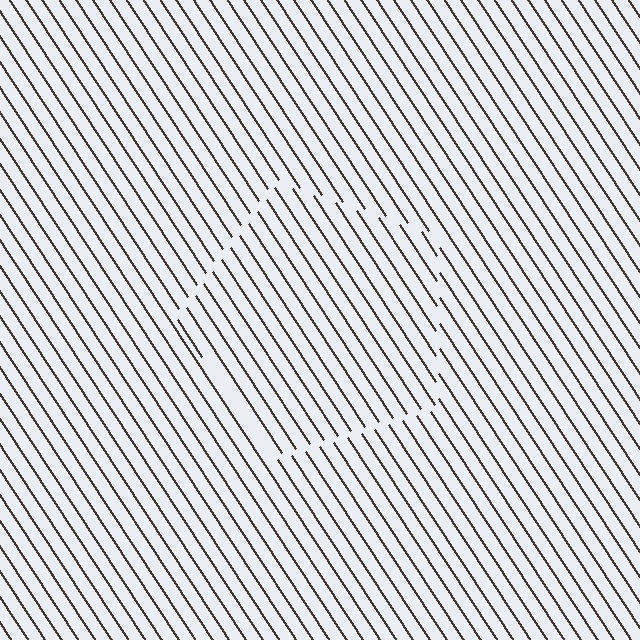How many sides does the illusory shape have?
5 sides — the line-ends trace a pentagon.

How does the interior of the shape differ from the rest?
The interior of the shape contains the same grating, shifted by half a period — the contour is defined by the phase discontinuity where line-ends from the inner and outer gratings abut.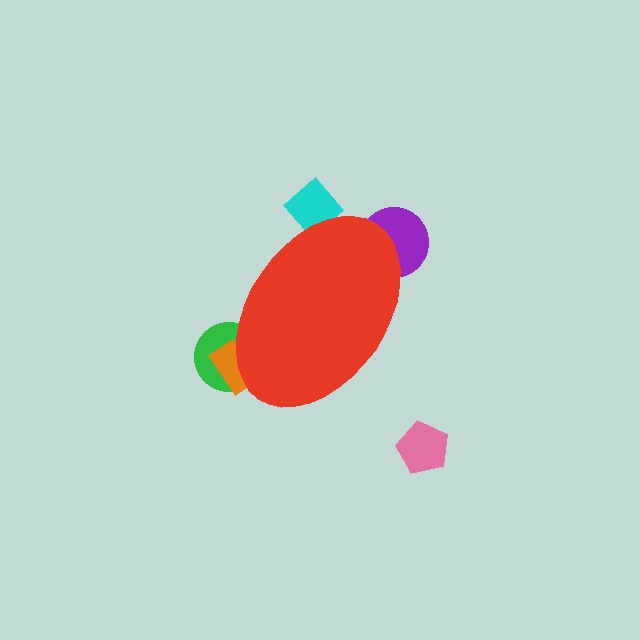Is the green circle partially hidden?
Yes, the green circle is partially hidden behind the red ellipse.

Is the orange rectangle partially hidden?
Yes, the orange rectangle is partially hidden behind the red ellipse.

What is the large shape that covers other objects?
A red ellipse.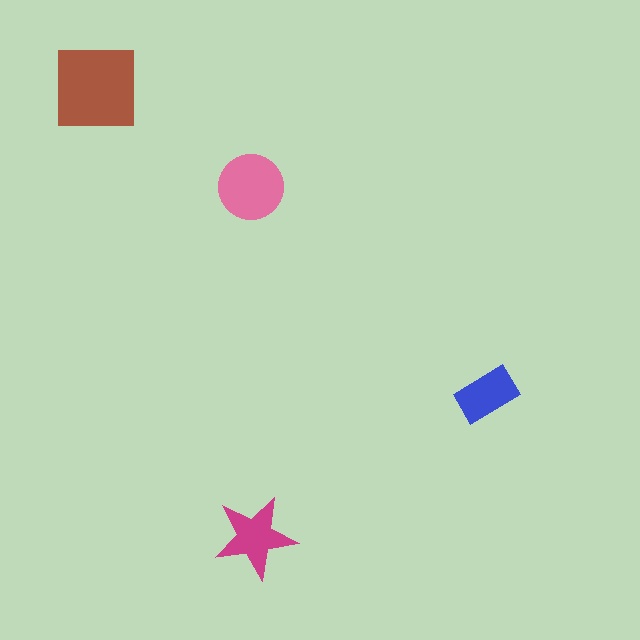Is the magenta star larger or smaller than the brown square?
Smaller.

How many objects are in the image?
There are 4 objects in the image.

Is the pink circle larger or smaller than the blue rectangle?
Larger.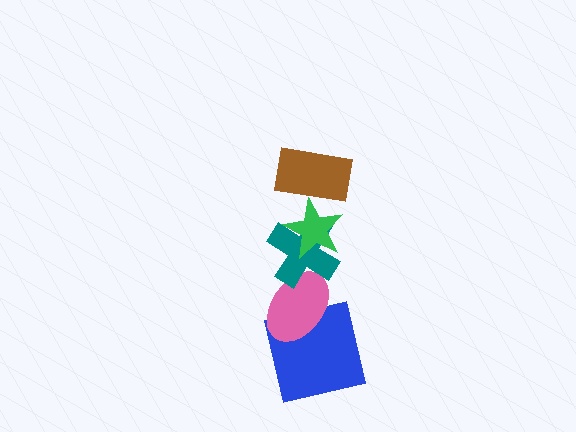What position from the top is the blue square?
The blue square is 5th from the top.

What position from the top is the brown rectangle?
The brown rectangle is 1st from the top.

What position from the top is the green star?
The green star is 2nd from the top.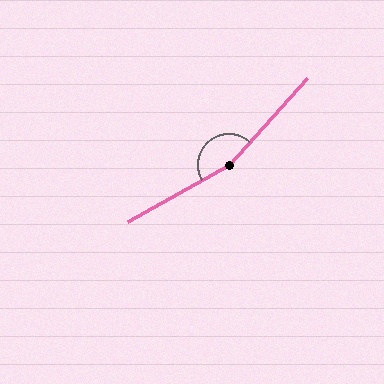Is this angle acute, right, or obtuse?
It is obtuse.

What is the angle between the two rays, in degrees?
Approximately 162 degrees.